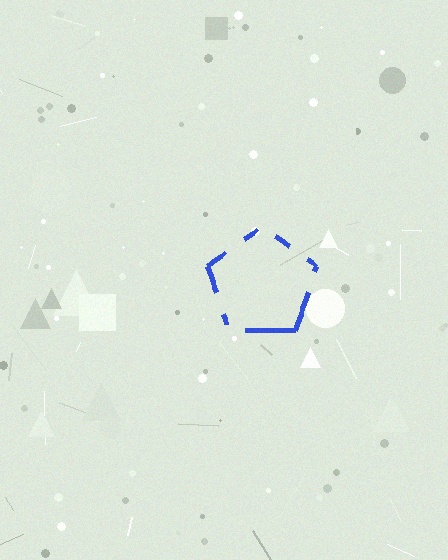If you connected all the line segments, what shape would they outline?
They would outline a pentagon.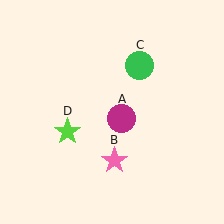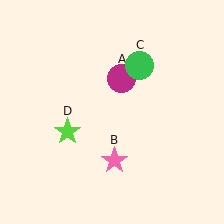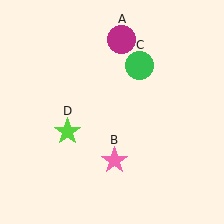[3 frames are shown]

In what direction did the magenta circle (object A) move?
The magenta circle (object A) moved up.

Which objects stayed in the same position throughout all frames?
Pink star (object B) and green circle (object C) and lime star (object D) remained stationary.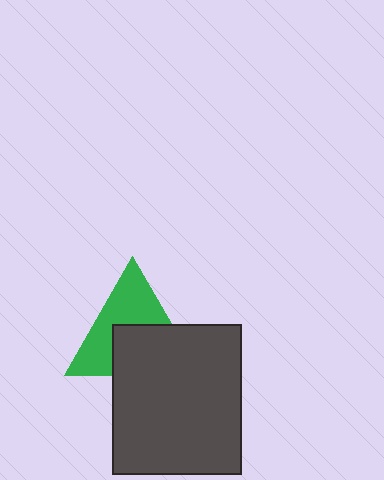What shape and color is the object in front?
The object in front is a dark gray rectangle.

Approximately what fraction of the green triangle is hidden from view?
Roughly 47% of the green triangle is hidden behind the dark gray rectangle.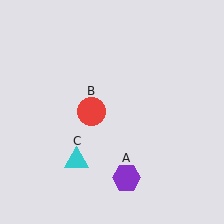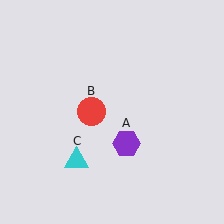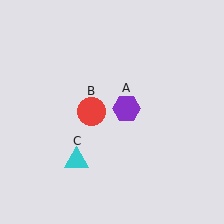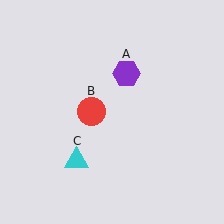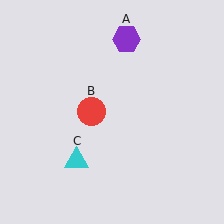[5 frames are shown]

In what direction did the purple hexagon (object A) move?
The purple hexagon (object A) moved up.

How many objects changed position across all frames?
1 object changed position: purple hexagon (object A).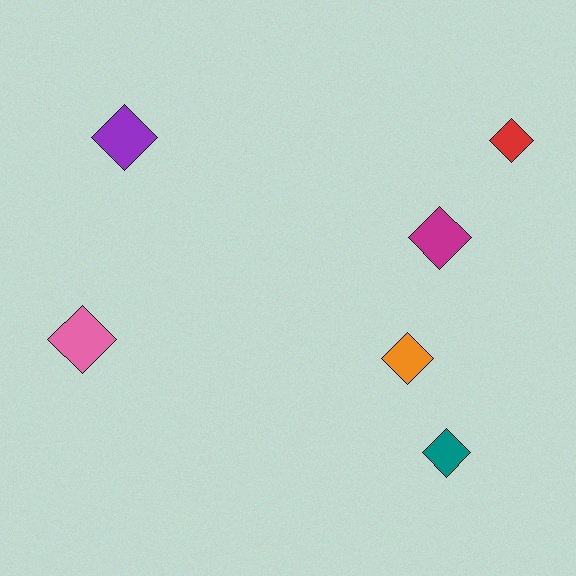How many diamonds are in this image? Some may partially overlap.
There are 6 diamonds.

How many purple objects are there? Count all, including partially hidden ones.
There is 1 purple object.